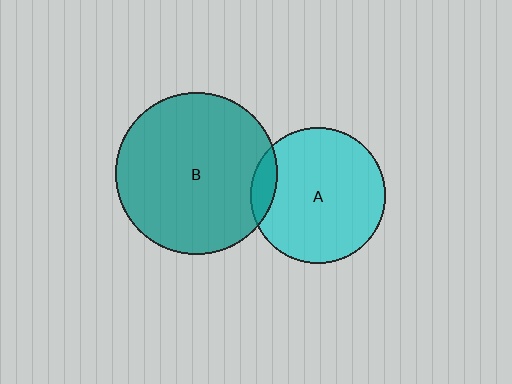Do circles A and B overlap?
Yes.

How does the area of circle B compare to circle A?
Approximately 1.4 times.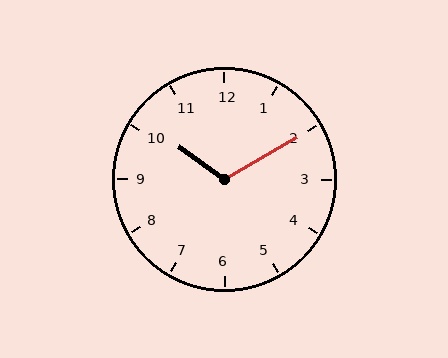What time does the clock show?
10:10.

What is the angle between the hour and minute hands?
Approximately 115 degrees.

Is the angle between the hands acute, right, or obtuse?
It is obtuse.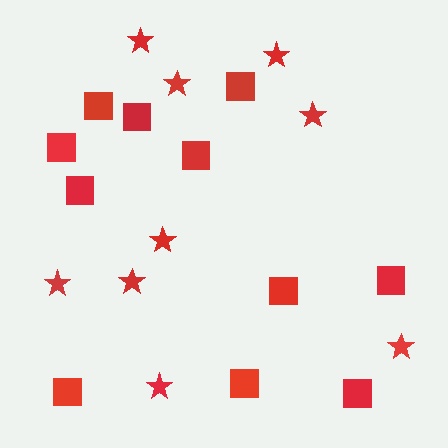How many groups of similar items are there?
There are 2 groups: one group of stars (9) and one group of squares (11).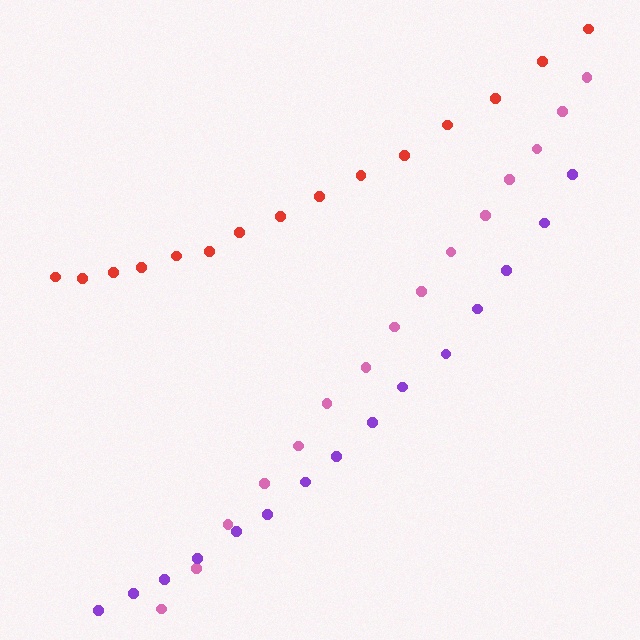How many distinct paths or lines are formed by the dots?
There are 3 distinct paths.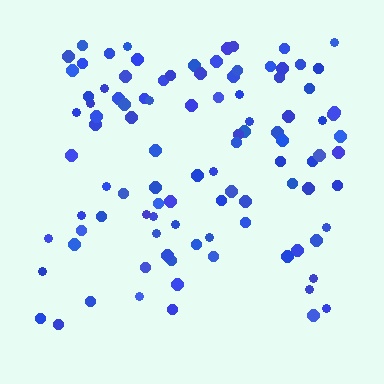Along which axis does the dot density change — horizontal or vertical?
Vertical.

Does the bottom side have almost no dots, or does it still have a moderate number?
Still a moderate number, just noticeably fewer than the top.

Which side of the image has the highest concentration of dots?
The top.